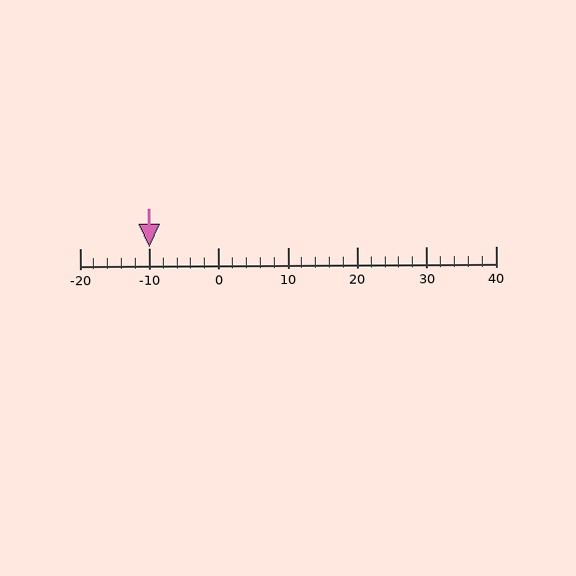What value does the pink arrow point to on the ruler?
The pink arrow points to approximately -10.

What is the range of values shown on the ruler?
The ruler shows values from -20 to 40.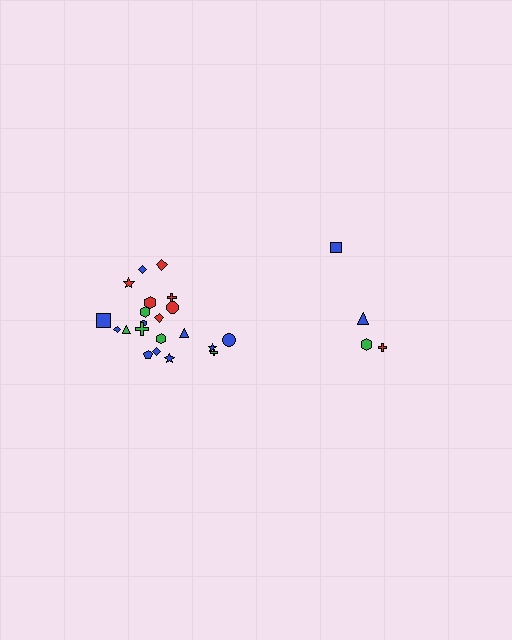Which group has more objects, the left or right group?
The left group.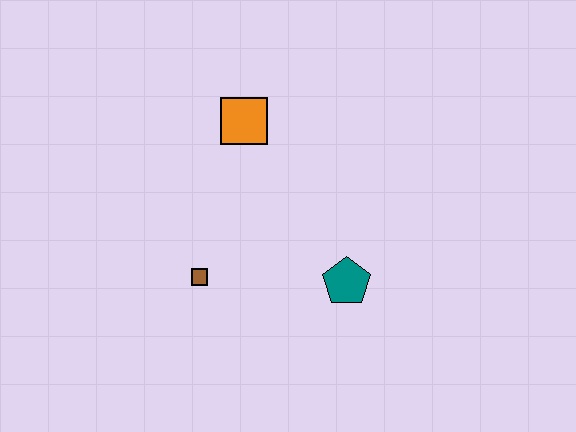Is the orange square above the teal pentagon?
Yes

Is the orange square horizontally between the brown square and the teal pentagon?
Yes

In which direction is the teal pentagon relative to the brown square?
The teal pentagon is to the right of the brown square.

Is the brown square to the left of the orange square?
Yes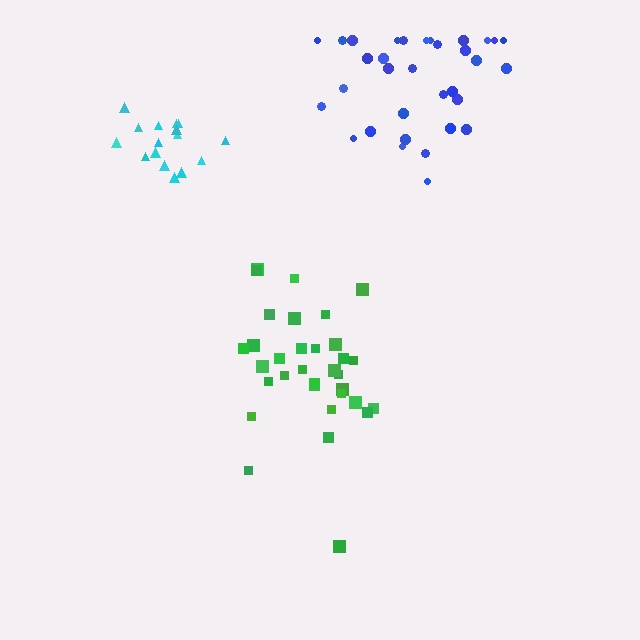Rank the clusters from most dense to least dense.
cyan, green, blue.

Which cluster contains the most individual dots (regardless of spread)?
Green (33).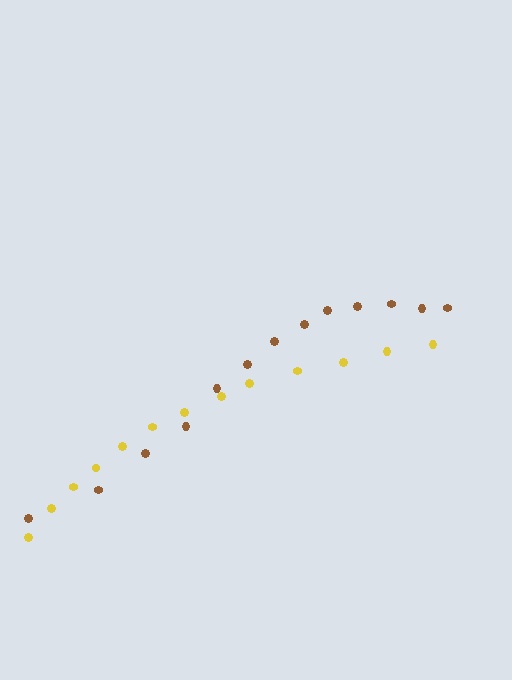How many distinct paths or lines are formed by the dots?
There are 2 distinct paths.